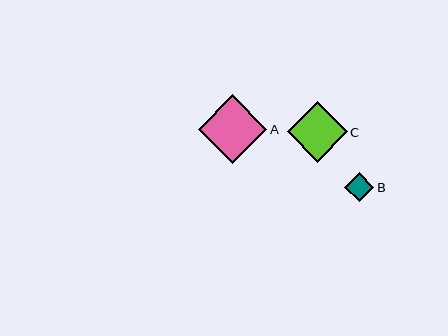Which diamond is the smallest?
Diamond B is the smallest with a size of approximately 29 pixels.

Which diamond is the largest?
Diamond A is the largest with a size of approximately 69 pixels.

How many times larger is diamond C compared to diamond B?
Diamond C is approximately 2.1 times the size of diamond B.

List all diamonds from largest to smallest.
From largest to smallest: A, C, B.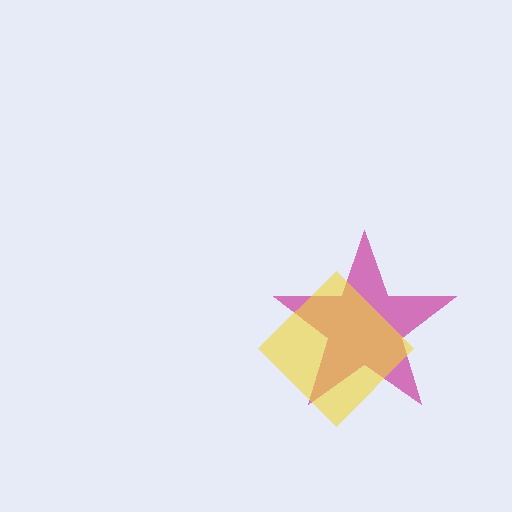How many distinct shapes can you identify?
There are 2 distinct shapes: a magenta star, a yellow diamond.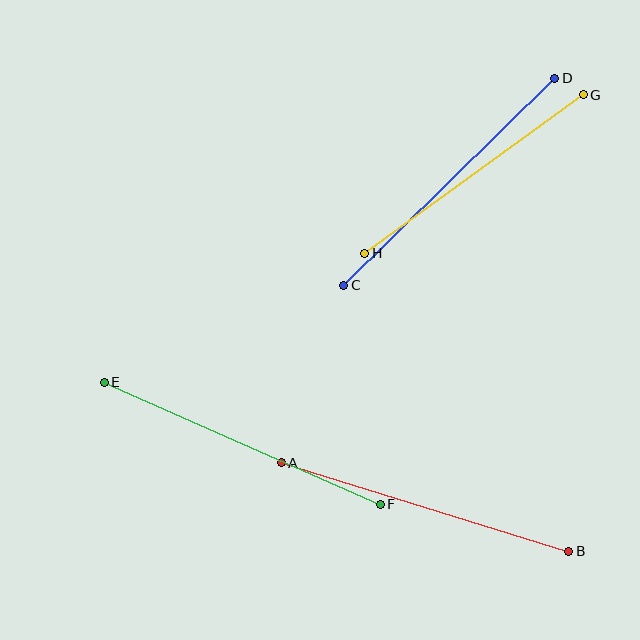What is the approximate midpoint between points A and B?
The midpoint is at approximately (425, 507) pixels.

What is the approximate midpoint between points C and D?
The midpoint is at approximately (449, 182) pixels.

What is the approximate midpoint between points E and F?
The midpoint is at approximately (242, 443) pixels.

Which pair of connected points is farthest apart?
Points E and F are farthest apart.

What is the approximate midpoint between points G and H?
The midpoint is at approximately (474, 174) pixels.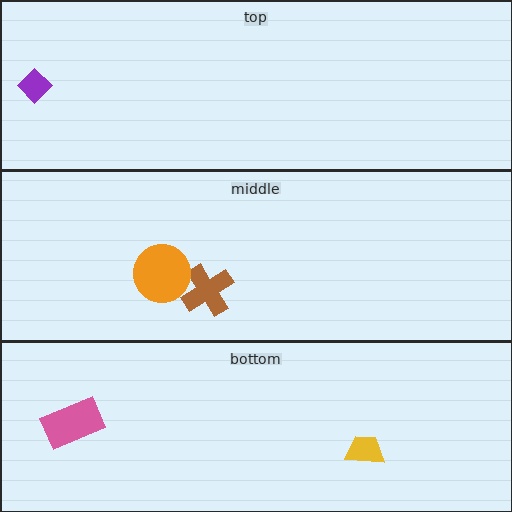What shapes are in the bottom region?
The pink rectangle, the yellow trapezoid.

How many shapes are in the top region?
1.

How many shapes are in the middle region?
2.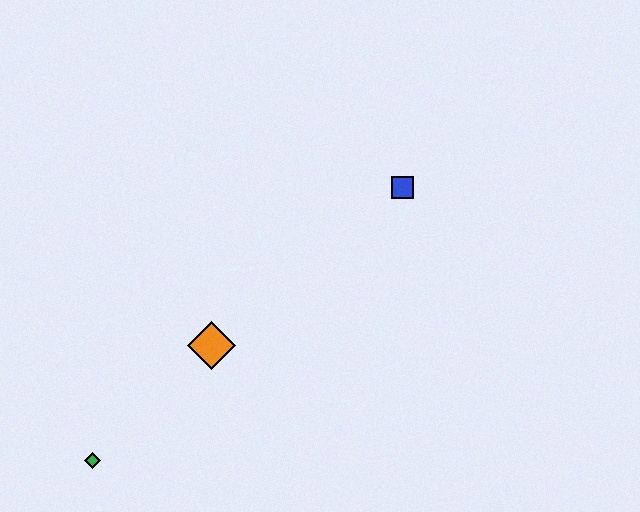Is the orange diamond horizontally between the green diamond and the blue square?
Yes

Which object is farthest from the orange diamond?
The blue square is farthest from the orange diamond.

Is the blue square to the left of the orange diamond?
No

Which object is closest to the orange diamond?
The green diamond is closest to the orange diamond.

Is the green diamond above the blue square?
No